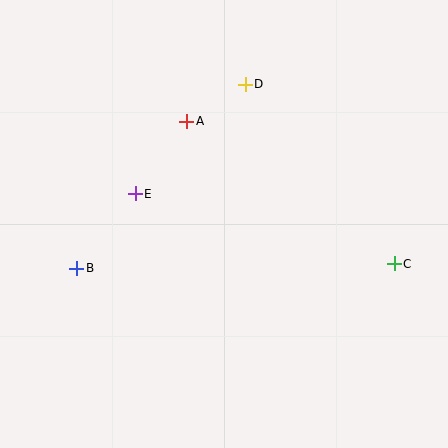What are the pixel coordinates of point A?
Point A is at (187, 121).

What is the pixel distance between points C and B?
The distance between C and B is 317 pixels.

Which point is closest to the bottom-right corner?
Point C is closest to the bottom-right corner.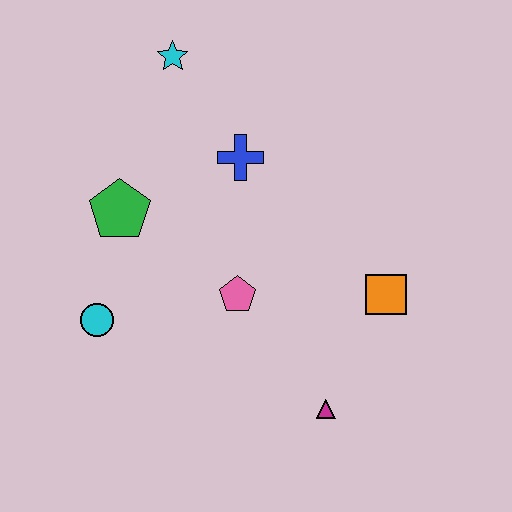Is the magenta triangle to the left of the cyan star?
No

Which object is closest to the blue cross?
The cyan star is closest to the blue cross.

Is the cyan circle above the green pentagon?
No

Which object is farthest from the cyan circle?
The orange square is farthest from the cyan circle.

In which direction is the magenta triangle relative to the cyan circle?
The magenta triangle is to the right of the cyan circle.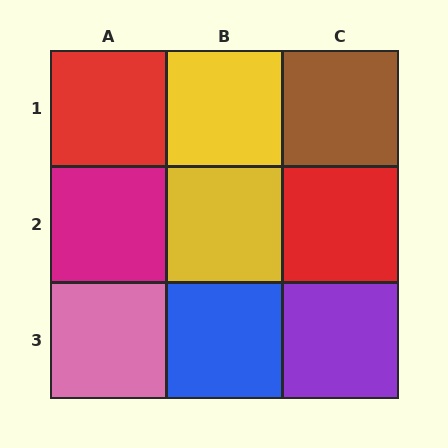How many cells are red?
2 cells are red.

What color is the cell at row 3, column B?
Blue.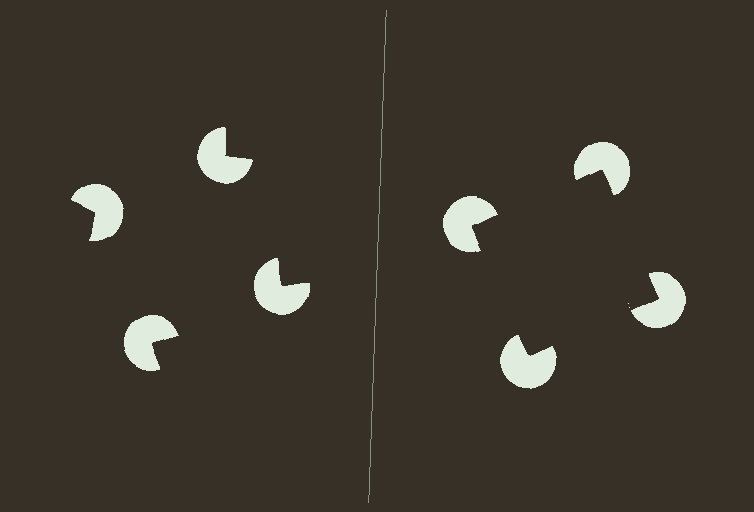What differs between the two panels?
The pac-man discs are positioned identically on both sides; only the wedge orientations differ. On the right they align to a square; on the left they are misaligned.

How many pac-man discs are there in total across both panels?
8 — 4 on each side.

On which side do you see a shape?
An illusory square appears on the right side. On the left side the wedge cuts are rotated, so no coherent shape forms.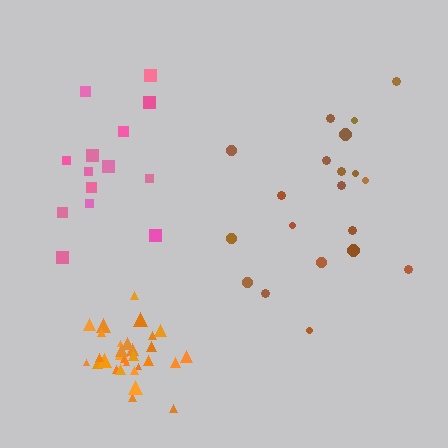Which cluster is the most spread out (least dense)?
Brown.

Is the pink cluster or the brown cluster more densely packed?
Pink.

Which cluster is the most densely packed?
Orange.